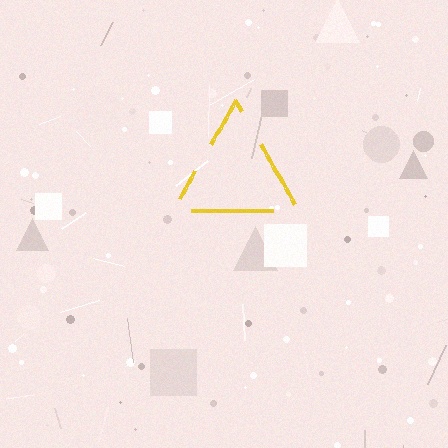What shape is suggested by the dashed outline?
The dashed outline suggests a triangle.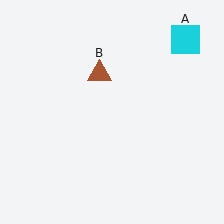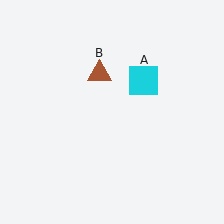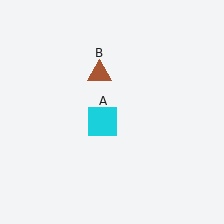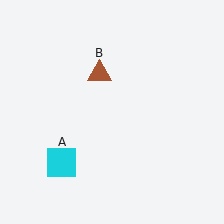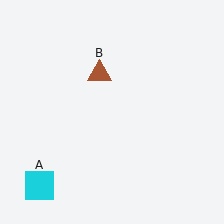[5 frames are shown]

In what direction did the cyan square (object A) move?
The cyan square (object A) moved down and to the left.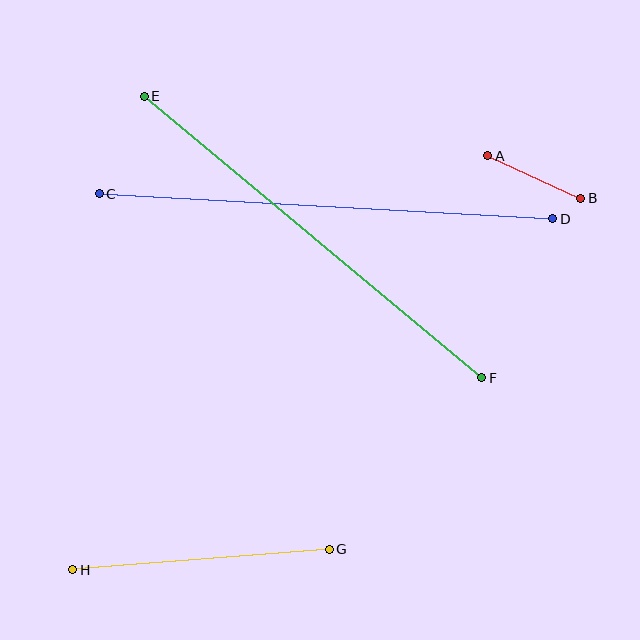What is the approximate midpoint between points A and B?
The midpoint is at approximately (534, 177) pixels.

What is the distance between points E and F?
The distance is approximately 439 pixels.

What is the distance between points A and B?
The distance is approximately 102 pixels.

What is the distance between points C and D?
The distance is approximately 454 pixels.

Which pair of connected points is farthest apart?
Points C and D are farthest apart.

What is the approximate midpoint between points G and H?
The midpoint is at approximately (201, 559) pixels.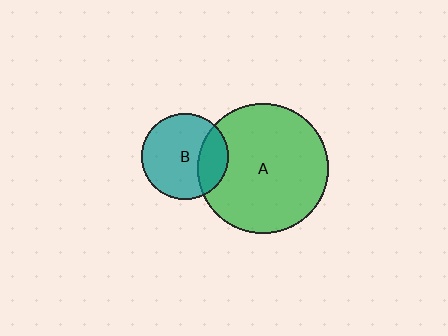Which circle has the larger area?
Circle A (green).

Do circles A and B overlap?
Yes.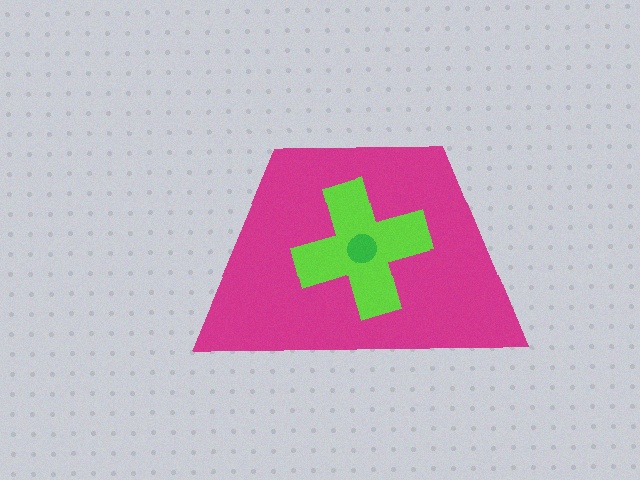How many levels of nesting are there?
3.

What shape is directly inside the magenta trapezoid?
The lime cross.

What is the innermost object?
The green circle.